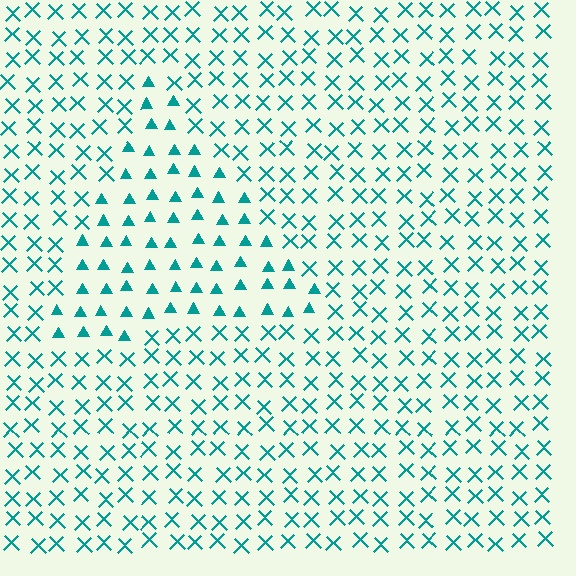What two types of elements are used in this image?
The image uses triangles inside the triangle region and X marks outside it.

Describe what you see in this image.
The image is filled with small teal elements arranged in a uniform grid. A triangle-shaped region contains triangles, while the surrounding area contains X marks. The boundary is defined purely by the change in element shape.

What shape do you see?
I see a triangle.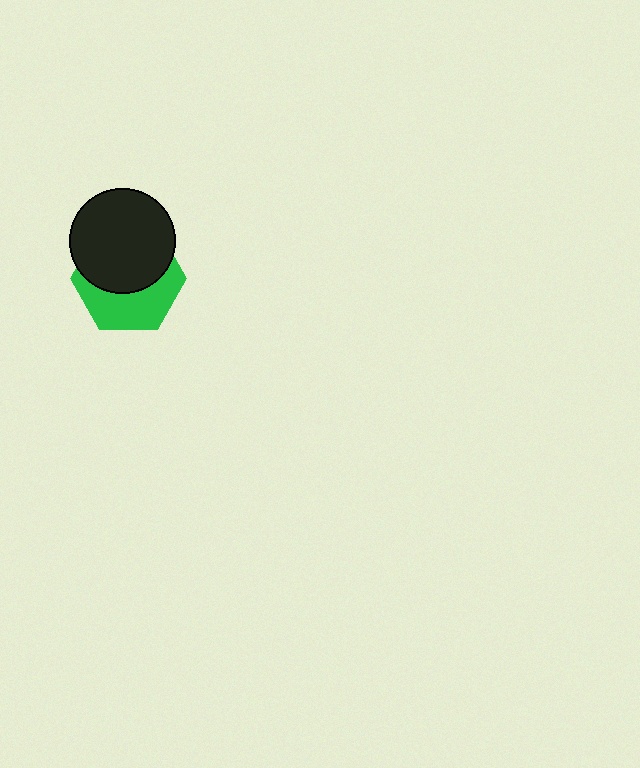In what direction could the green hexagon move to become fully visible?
The green hexagon could move down. That would shift it out from behind the black circle entirely.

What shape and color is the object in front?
The object in front is a black circle.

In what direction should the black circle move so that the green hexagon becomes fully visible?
The black circle should move up. That is the shortest direction to clear the overlap and leave the green hexagon fully visible.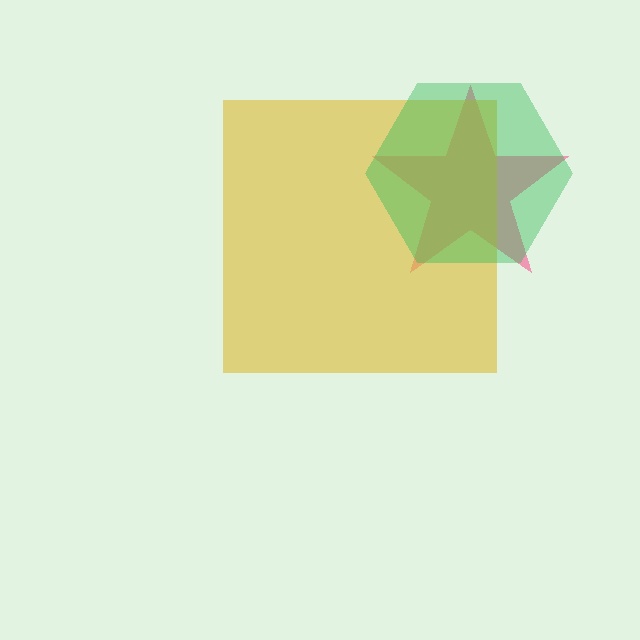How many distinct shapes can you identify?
There are 3 distinct shapes: a pink star, a yellow square, a green hexagon.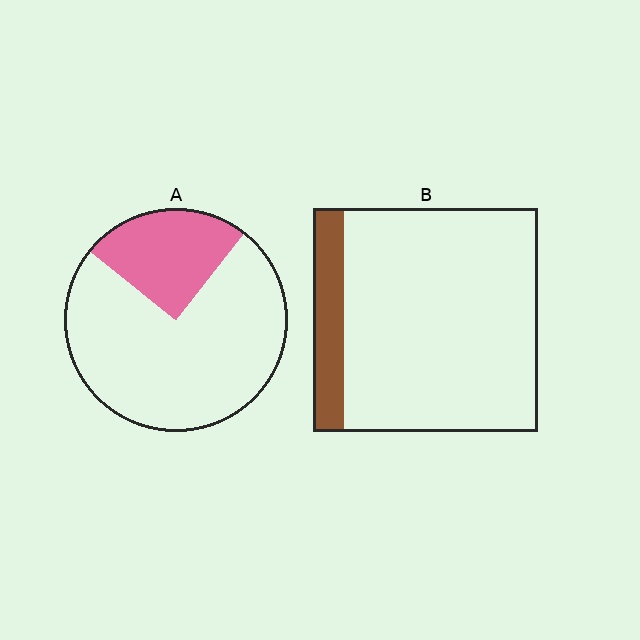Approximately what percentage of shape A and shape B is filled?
A is approximately 25% and B is approximately 15%.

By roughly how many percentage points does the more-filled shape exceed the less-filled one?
By roughly 10 percentage points (A over B).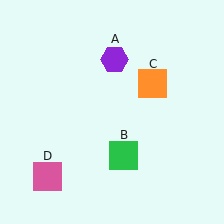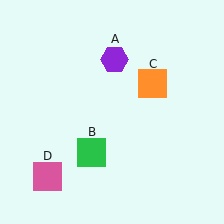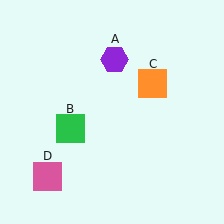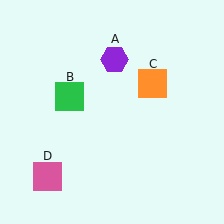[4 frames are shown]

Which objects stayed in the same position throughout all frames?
Purple hexagon (object A) and orange square (object C) and pink square (object D) remained stationary.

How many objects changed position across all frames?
1 object changed position: green square (object B).